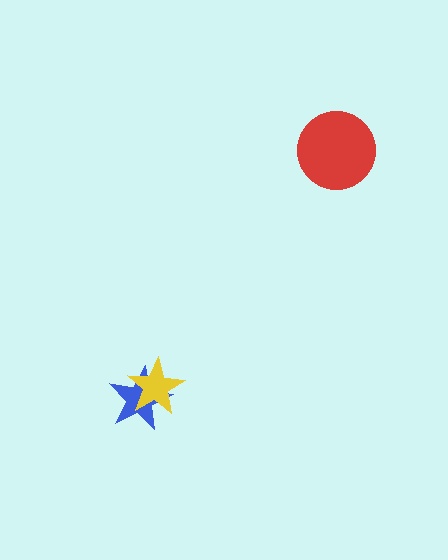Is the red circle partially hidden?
No, no other shape covers it.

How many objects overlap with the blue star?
1 object overlaps with the blue star.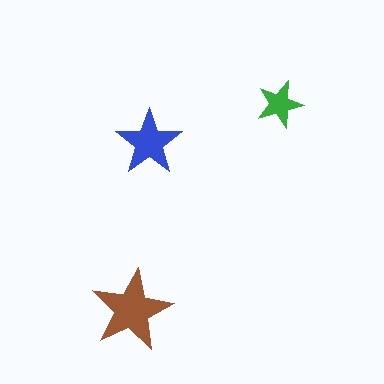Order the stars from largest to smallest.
the brown one, the blue one, the green one.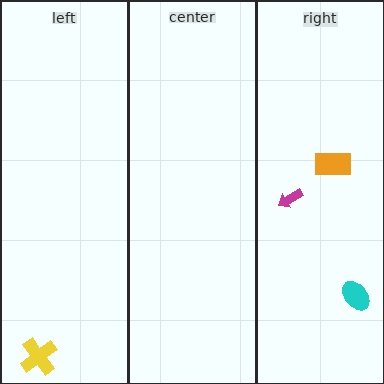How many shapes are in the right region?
3.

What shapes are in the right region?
The magenta arrow, the orange rectangle, the cyan ellipse.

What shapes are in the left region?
The yellow cross.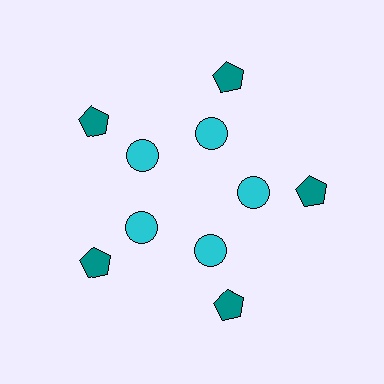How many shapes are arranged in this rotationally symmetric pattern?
There are 10 shapes, arranged in 5 groups of 2.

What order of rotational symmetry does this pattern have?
This pattern has 5-fold rotational symmetry.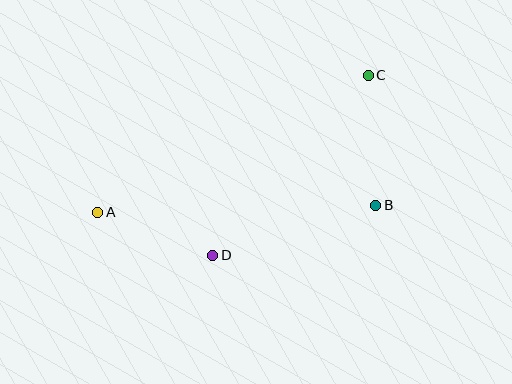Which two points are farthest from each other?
Points A and C are farthest from each other.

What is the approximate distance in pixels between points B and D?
The distance between B and D is approximately 170 pixels.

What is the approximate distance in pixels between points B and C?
The distance between B and C is approximately 130 pixels.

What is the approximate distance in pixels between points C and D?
The distance between C and D is approximately 238 pixels.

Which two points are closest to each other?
Points A and D are closest to each other.